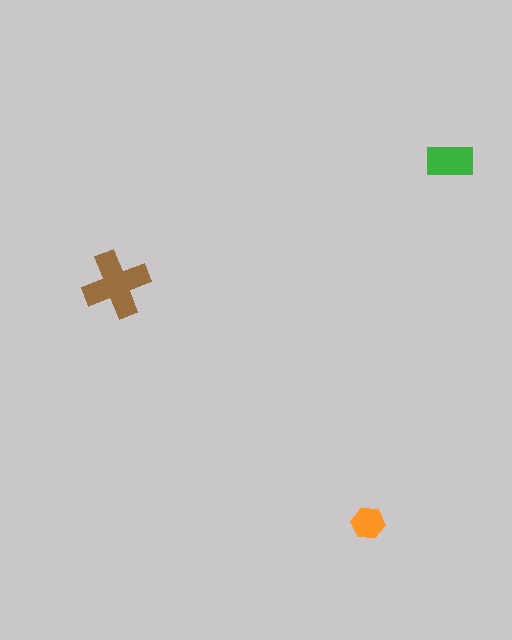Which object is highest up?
The green rectangle is topmost.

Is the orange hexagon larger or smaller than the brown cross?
Smaller.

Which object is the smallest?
The orange hexagon.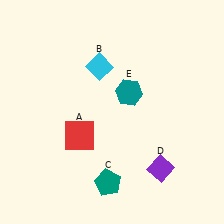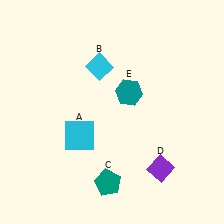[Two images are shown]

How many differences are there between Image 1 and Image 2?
There is 1 difference between the two images.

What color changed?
The square (A) changed from red in Image 1 to cyan in Image 2.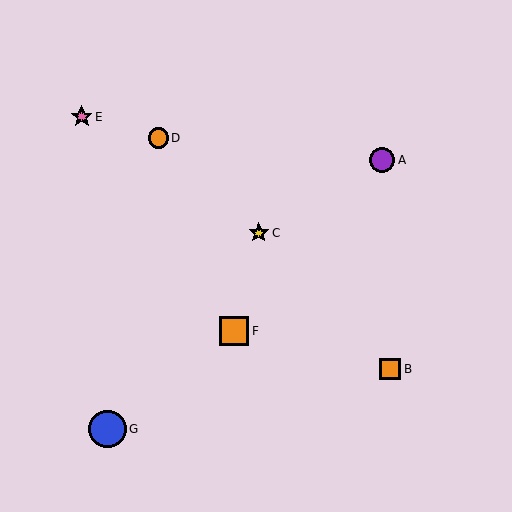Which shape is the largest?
The blue circle (labeled G) is the largest.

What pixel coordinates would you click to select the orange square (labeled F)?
Click at (234, 331) to select the orange square F.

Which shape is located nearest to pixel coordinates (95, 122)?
The pink star (labeled E) at (82, 117) is nearest to that location.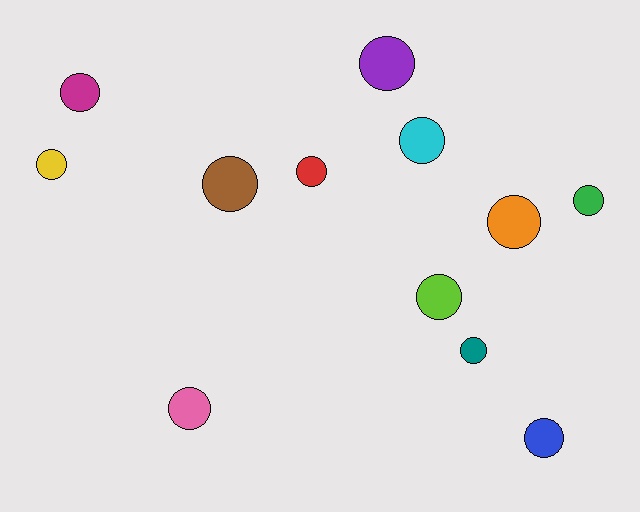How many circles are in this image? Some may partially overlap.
There are 12 circles.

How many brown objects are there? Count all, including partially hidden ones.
There is 1 brown object.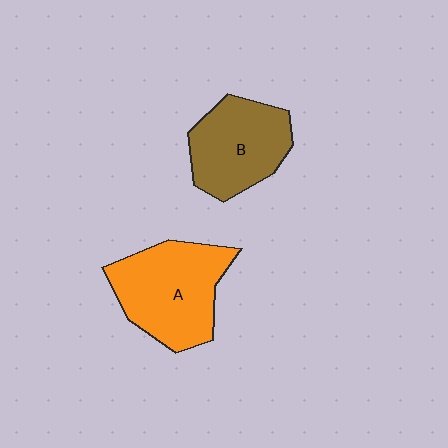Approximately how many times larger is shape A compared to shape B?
Approximately 1.2 times.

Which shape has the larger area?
Shape A (orange).